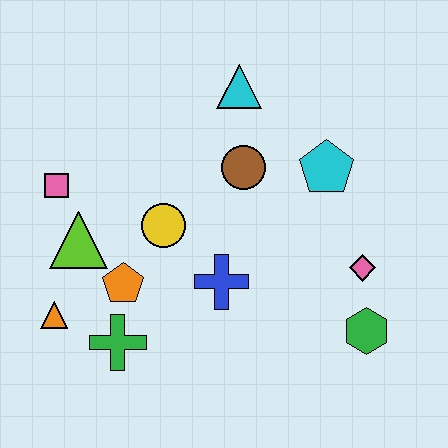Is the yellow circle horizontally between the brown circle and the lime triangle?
Yes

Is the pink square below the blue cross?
No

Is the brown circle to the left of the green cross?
No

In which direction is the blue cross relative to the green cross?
The blue cross is to the right of the green cross.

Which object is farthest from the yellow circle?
The green hexagon is farthest from the yellow circle.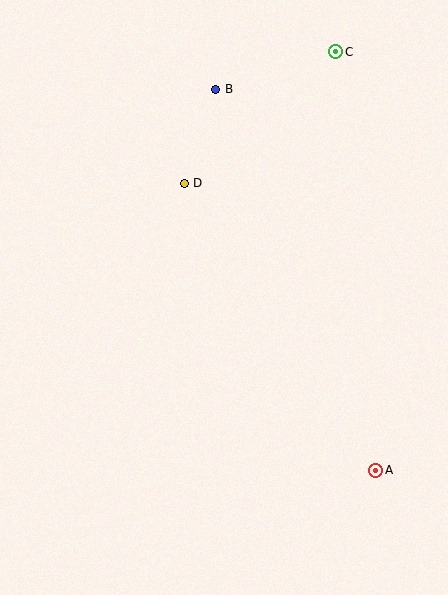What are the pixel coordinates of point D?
Point D is at (184, 183).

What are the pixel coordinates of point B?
Point B is at (216, 89).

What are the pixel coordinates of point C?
Point C is at (336, 52).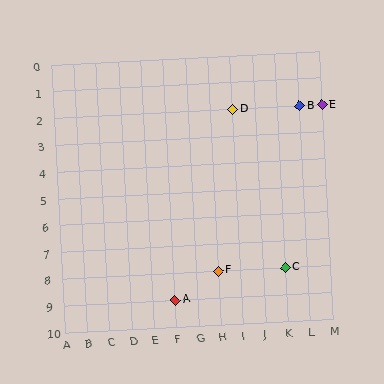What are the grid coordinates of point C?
Point C is at grid coordinates (K, 8).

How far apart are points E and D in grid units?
Points E and D are 4 columns apart.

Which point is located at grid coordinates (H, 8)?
Point F is at (H, 8).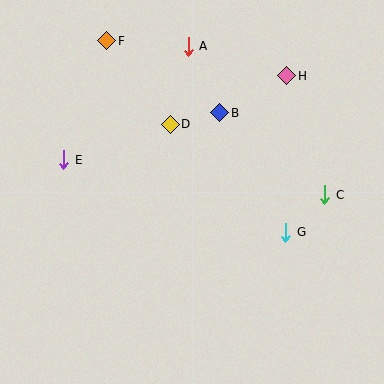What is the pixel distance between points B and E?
The distance between B and E is 163 pixels.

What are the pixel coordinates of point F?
Point F is at (107, 41).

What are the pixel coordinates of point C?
Point C is at (325, 195).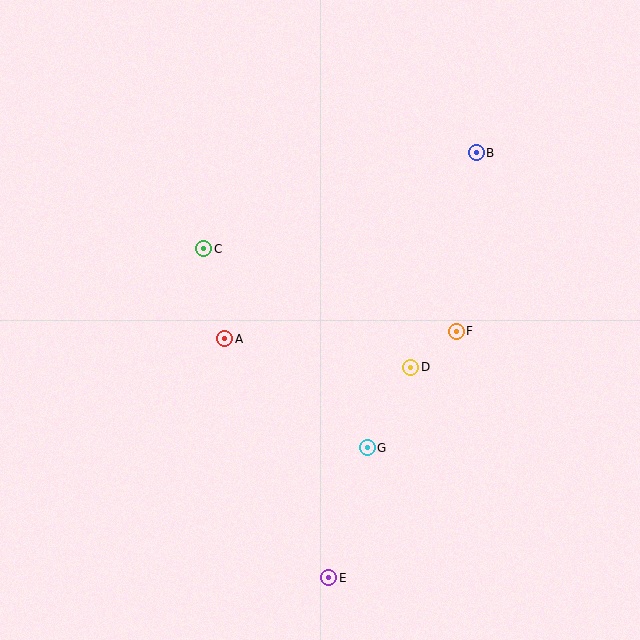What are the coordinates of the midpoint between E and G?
The midpoint between E and G is at (348, 513).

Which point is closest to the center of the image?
Point A at (225, 339) is closest to the center.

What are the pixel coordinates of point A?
Point A is at (225, 339).